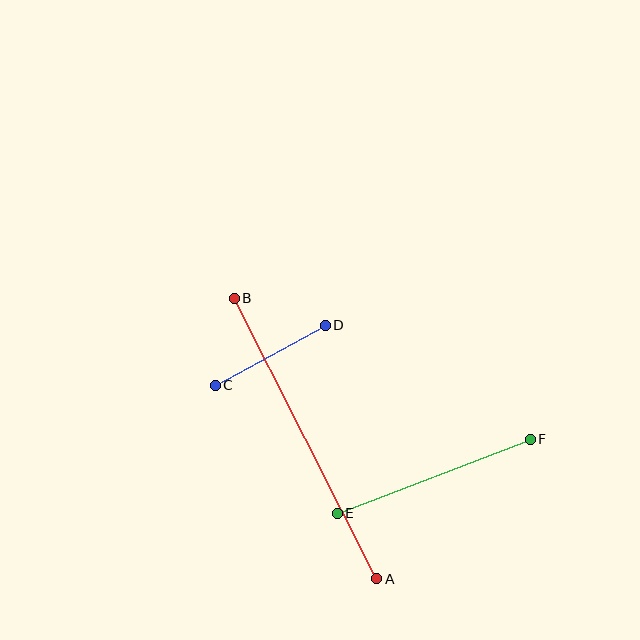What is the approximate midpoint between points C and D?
The midpoint is at approximately (270, 355) pixels.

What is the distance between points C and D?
The distance is approximately 125 pixels.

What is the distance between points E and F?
The distance is approximately 207 pixels.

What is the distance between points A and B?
The distance is approximately 315 pixels.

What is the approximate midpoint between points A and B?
The midpoint is at approximately (305, 439) pixels.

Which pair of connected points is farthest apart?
Points A and B are farthest apart.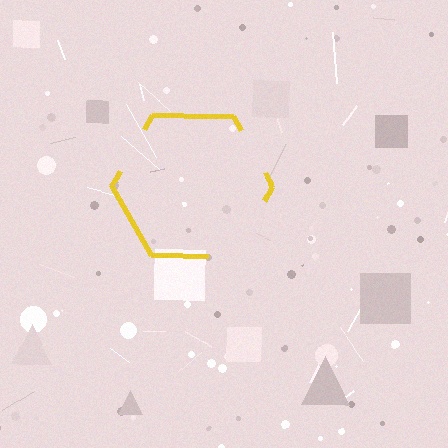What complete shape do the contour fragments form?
The contour fragments form a hexagon.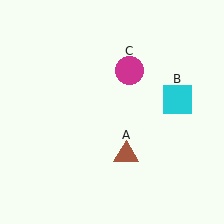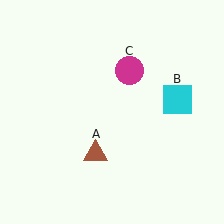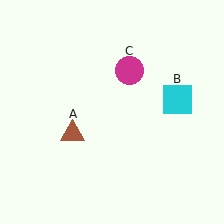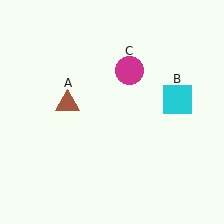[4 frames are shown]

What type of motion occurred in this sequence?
The brown triangle (object A) rotated clockwise around the center of the scene.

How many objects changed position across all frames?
1 object changed position: brown triangle (object A).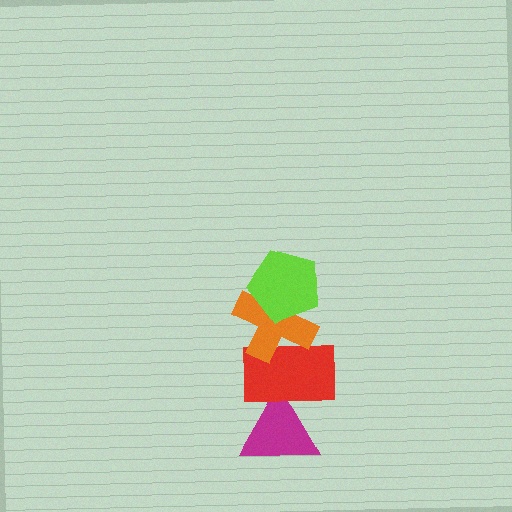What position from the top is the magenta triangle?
The magenta triangle is 4th from the top.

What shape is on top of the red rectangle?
The orange cross is on top of the red rectangle.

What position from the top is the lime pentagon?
The lime pentagon is 1st from the top.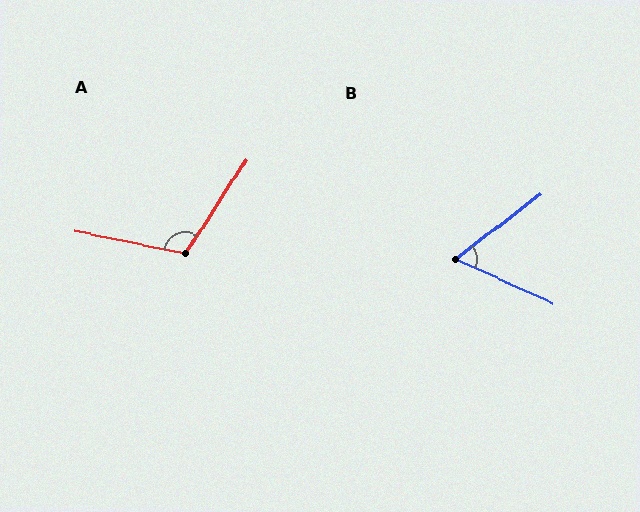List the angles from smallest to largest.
B (62°), A (111°).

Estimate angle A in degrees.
Approximately 111 degrees.